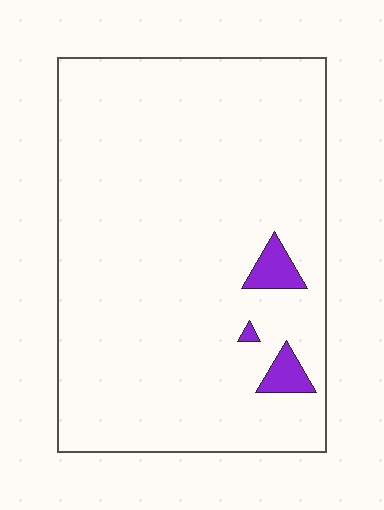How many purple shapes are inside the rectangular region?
3.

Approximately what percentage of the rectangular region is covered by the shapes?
Approximately 5%.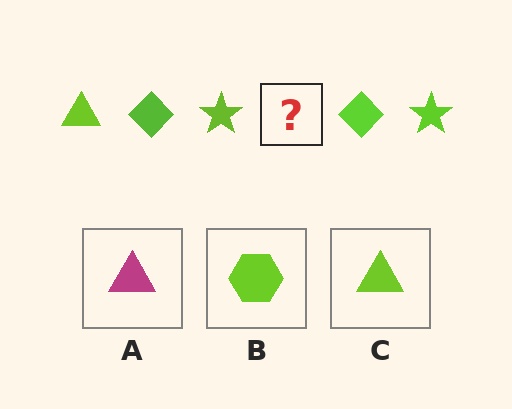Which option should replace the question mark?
Option C.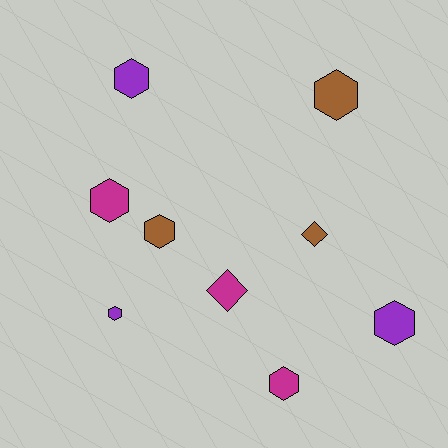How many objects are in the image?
There are 9 objects.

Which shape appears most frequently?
Hexagon, with 7 objects.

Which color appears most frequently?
Brown, with 3 objects.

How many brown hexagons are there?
There are 2 brown hexagons.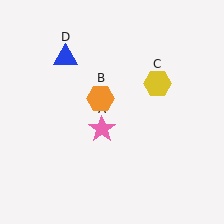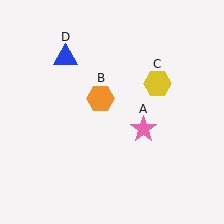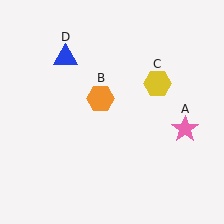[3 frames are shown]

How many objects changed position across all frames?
1 object changed position: pink star (object A).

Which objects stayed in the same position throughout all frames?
Orange hexagon (object B) and yellow hexagon (object C) and blue triangle (object D) remained stationary.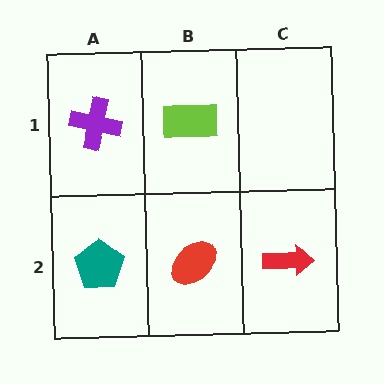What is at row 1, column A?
A purple cross.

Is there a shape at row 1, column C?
No, that cell is empty.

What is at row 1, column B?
A lime rectangle.